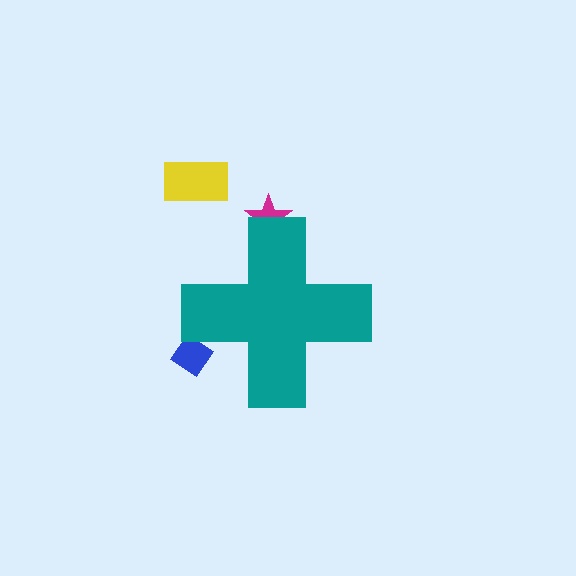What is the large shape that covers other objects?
A teal cross.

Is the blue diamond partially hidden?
Yes, the blue diamond is partially hidden behind the teal cross.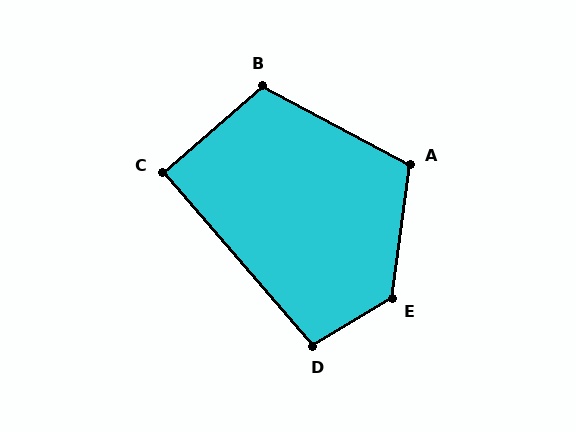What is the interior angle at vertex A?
Approximately 110 degrees (obtuse).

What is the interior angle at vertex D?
Approximately 100 degrees (obtuse).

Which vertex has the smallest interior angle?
C, at approximately 90 degrees.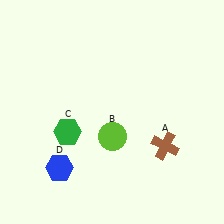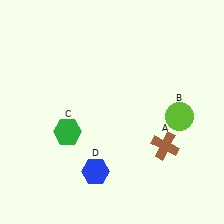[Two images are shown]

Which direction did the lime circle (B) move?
The lime circle (B) moved right.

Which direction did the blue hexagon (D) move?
The blue hexagon (D) moved right.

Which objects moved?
The objects that moved are: the lime circle (B), the blue hexagon (D).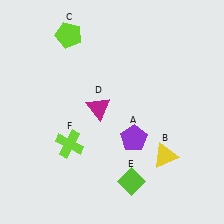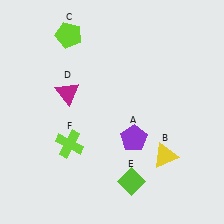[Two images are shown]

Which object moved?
The magenta triangle (D) moved left.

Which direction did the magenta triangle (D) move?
The magenta triangle (D) moved left.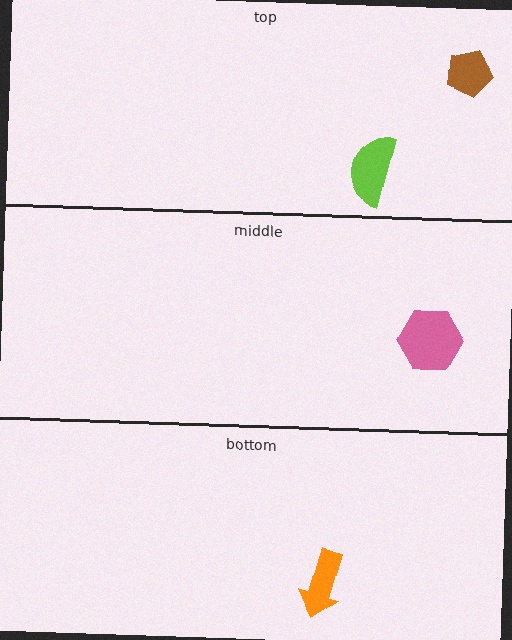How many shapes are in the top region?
2.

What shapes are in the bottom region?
The orange arrow.